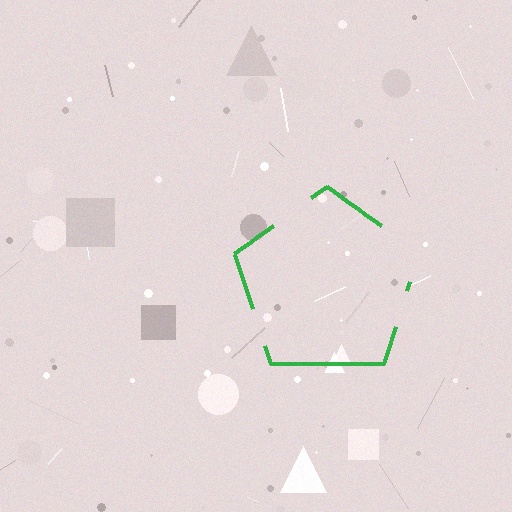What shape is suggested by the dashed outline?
The dashed outline suggests a pentagon.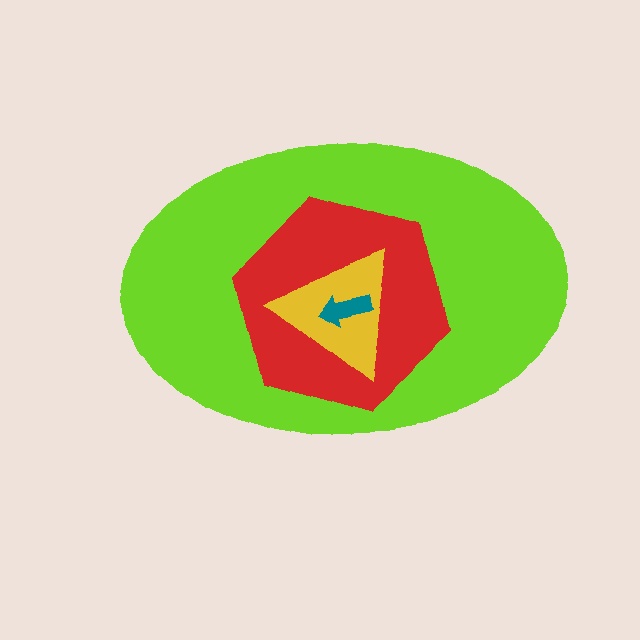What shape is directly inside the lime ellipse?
The red hexagon.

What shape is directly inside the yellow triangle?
The teal arrow.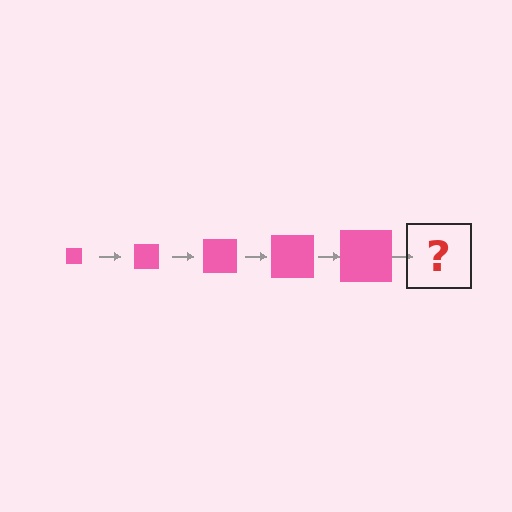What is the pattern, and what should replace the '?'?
The pattern is that the square gets progressively larger each step. The '?' should be a pink square, larger than the previous one.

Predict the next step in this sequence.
The next step is a pink square, larger than the previous one.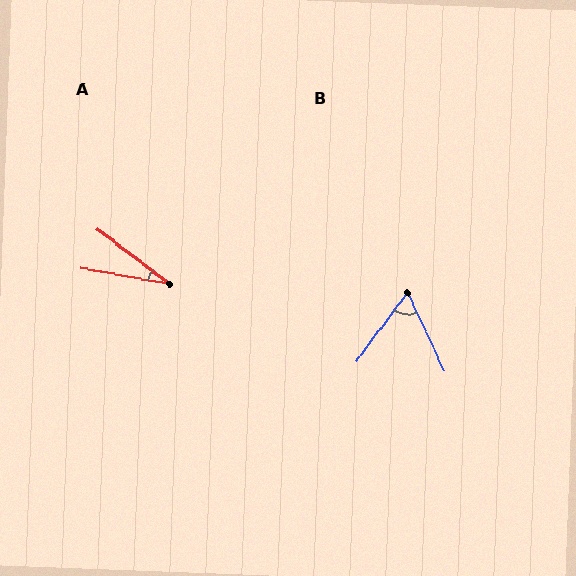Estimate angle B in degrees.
Approximately 62 degrees.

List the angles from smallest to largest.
A (27°), B (62°).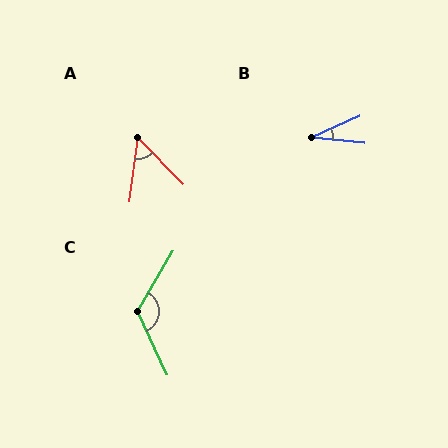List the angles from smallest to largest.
B (31°), A (52°), C (124°).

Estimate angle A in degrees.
Approximately 52 degrees.